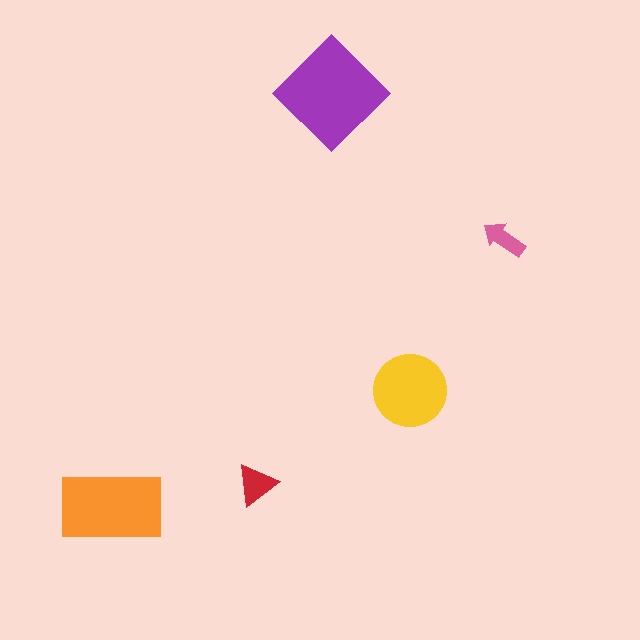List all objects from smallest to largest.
The pink arrow, the red triangle, the yellow circle, the orange rectangle, the purple diamond.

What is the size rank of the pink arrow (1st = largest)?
5th.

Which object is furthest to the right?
The pink arrow is rightmost.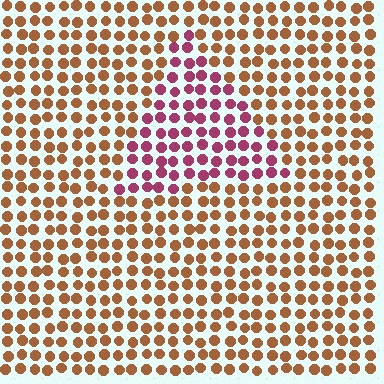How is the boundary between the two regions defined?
The boundary is defined purely by a slight shift in hue (about 52 degrees). Spacing, size, and orientation are identical on both sides.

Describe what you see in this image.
The image is filled with small brown elements in a uniform arrangement. A triangle-shaped region is visible where the elements are tinted to a slightly different hue, forming a subtle color boundary.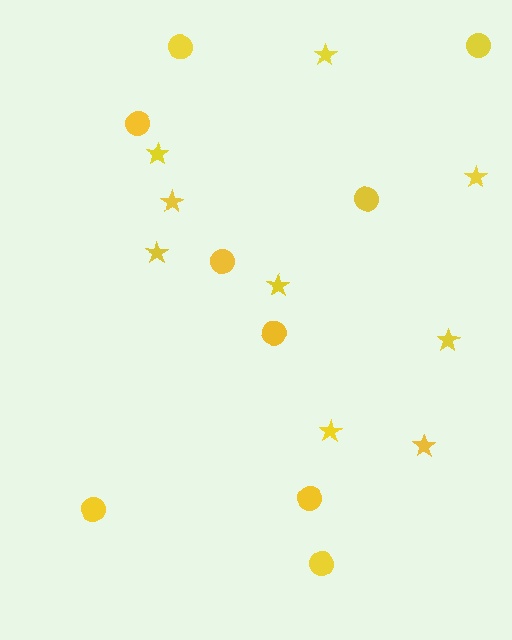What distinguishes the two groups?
There are 2 groups: one group of circles (9) and one group of stars (9).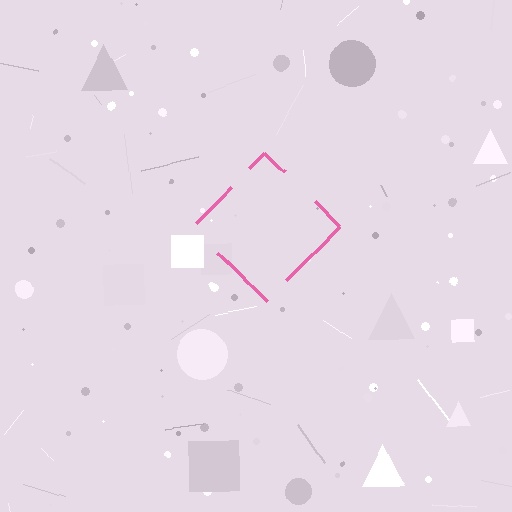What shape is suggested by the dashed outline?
The dashed outline suggests a diamond.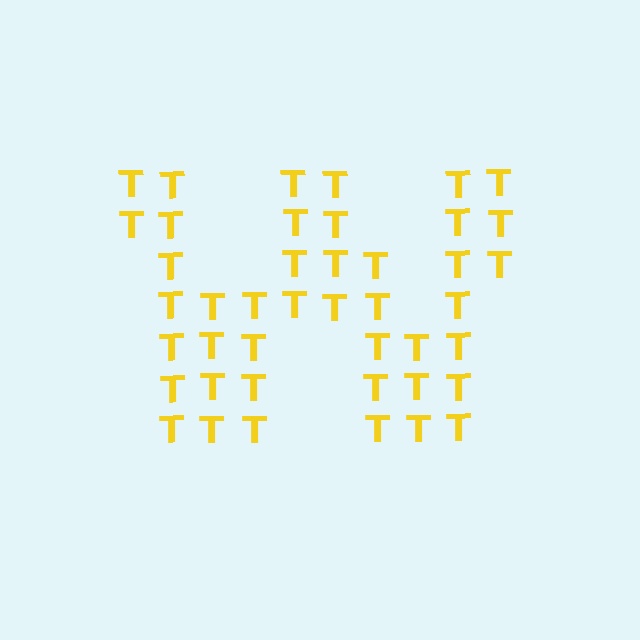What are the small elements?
The small elements are letter T's.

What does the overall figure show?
The overall figure shows the letter W.